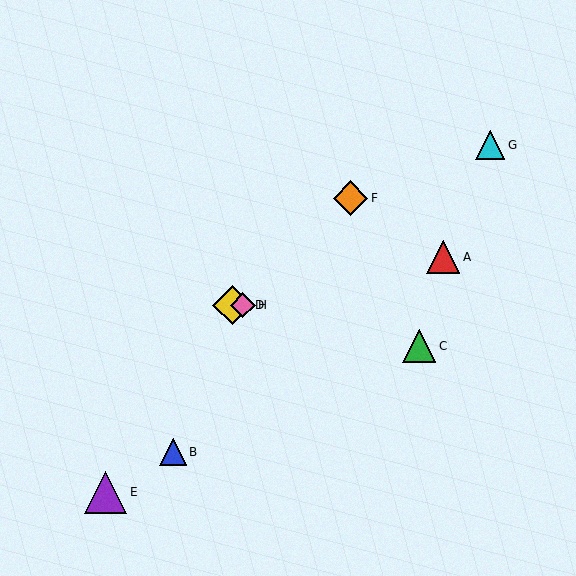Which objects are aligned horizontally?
Objects D, H are aligned horizontally.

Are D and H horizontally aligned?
Yes, both are at y≈305.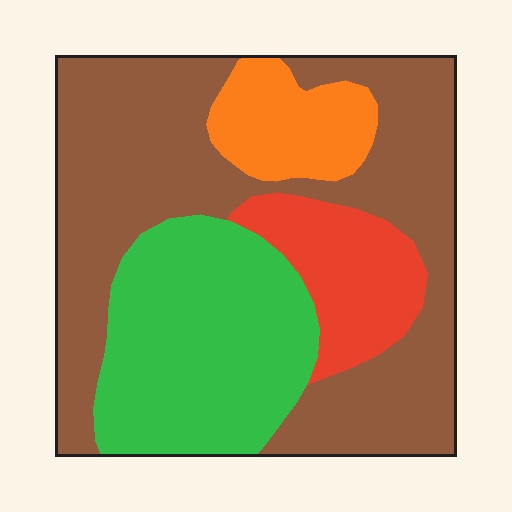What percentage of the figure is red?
Red covers 12% of the figure.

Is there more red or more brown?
Brown.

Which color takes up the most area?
Brown, at roughly 50%.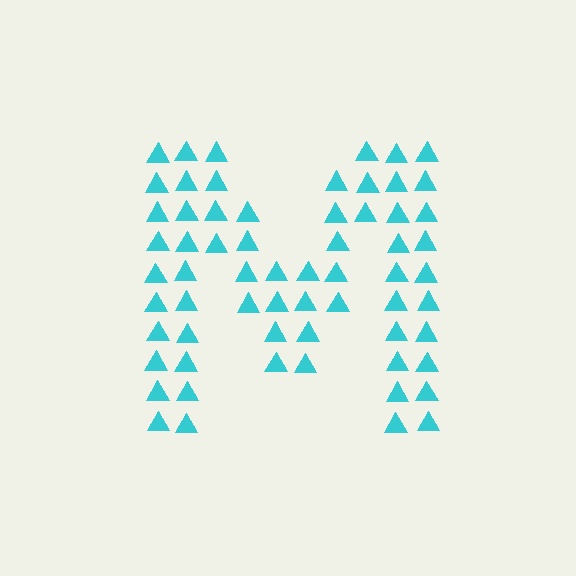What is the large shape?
The large shape is the letter M.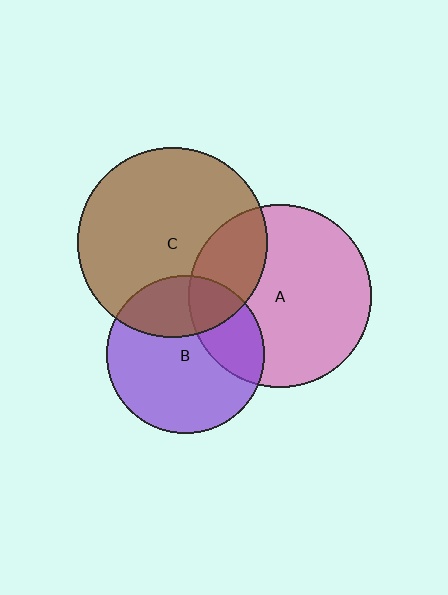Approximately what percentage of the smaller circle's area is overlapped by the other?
Approximately 25%.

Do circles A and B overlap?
Yes.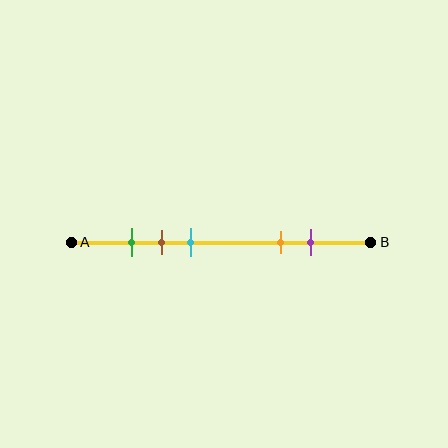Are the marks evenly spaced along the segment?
No, the marks are not evenly spaced.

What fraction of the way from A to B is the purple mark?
The purple mark is approximately 80% (0.8) of the way from A to B.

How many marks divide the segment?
There are 5 marks dividing the segment.